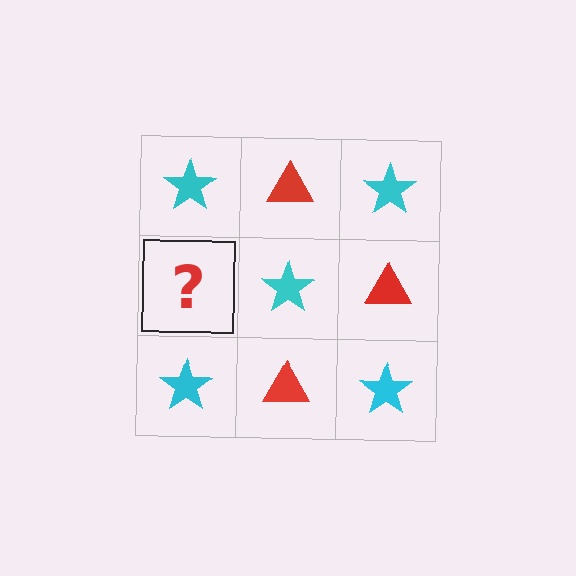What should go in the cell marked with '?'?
The missing cell should contain a red triangle.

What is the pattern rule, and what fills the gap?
The rule is that it alternates cyan star and red triangle in a checkerboard pattern. The gap should be filled with a red triangle.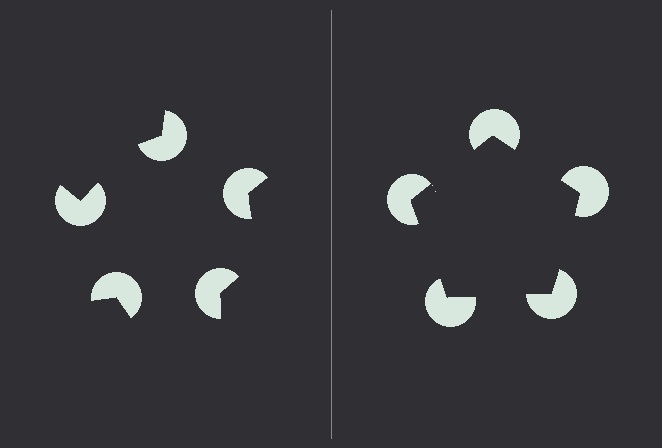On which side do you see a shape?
An illusory pentagon appears on the right side. On the left side the wedge cuts are rotated, so no coherent shape forms.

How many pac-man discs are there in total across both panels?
10 — 5 on each side.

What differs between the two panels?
The pac-man discs are positioned identically on both sides; only the wedge orientations differ. On the right they align to a pentagon; on the left they are misaligned.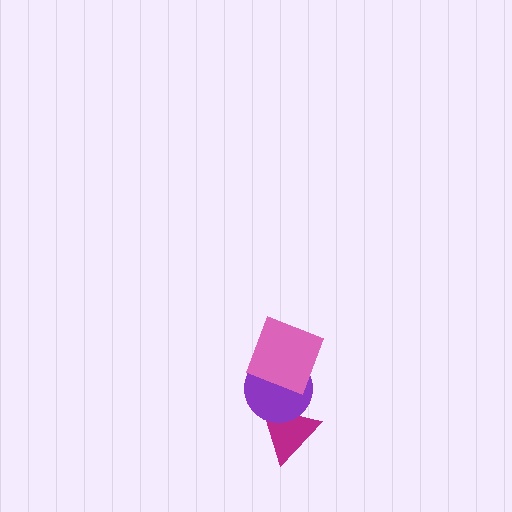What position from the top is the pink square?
The pink square is 1st from the top.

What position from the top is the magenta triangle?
The magenta triangle is 3rd from the top.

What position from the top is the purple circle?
The purple circle is 2nd from the top.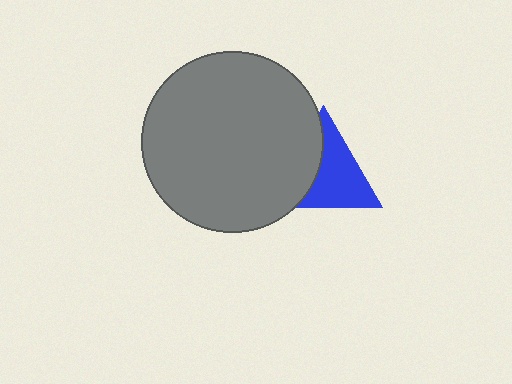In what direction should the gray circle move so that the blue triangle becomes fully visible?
The gray circle should move left. That is the shortest direction to clear the overlap and leave the blue triangle fully visible.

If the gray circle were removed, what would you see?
You would see the complete blue triangle.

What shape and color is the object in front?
The object in front is a gray circle.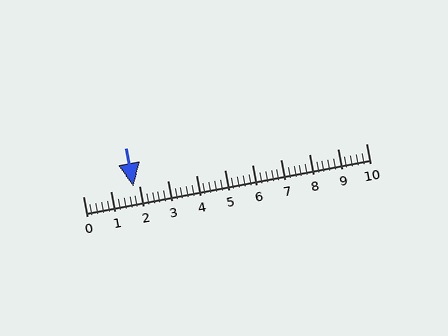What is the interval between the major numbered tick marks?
The major tick marks are spaced 1 units apart.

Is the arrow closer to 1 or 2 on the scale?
The arrow is closer to 2.